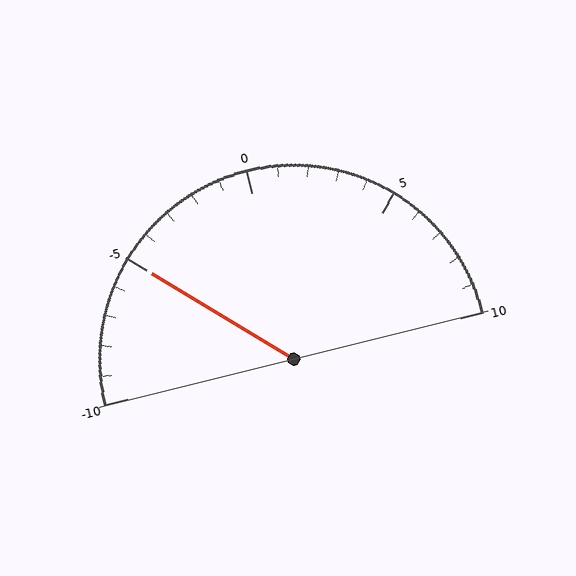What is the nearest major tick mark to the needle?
The nearest major tick mark is -5.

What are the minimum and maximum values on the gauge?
The gauge ranges from -10 to 10.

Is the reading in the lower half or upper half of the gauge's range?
The reading is in the lower half of the range (-10 to 10).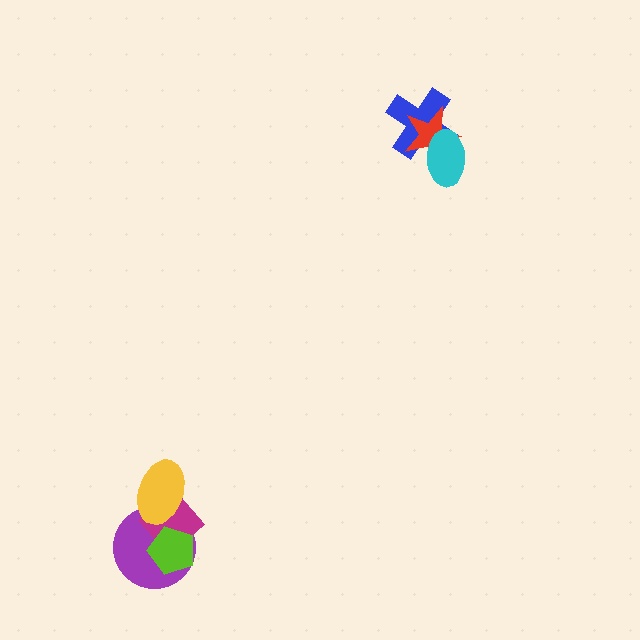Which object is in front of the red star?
The cyan ellipse is in front of the red star.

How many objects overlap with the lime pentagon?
2 objects overlap with the lime pentagon.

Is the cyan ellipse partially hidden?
No, no other shape covers it.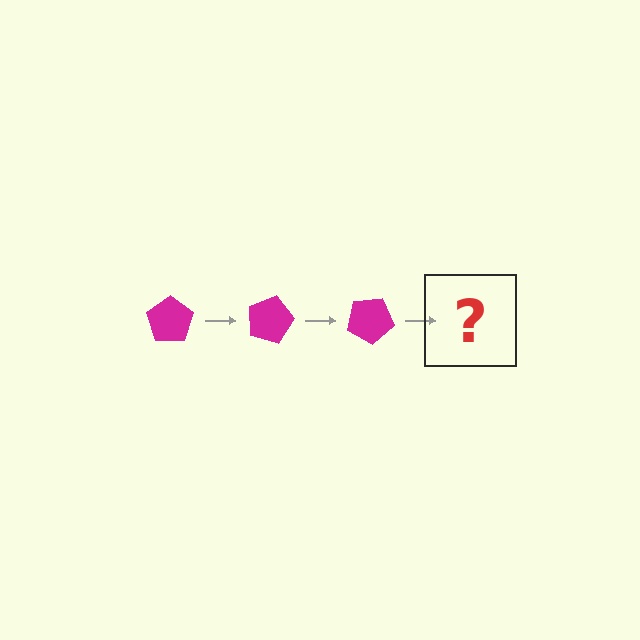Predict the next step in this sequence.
The next step is a magenta pentagon rotated 45 degrees.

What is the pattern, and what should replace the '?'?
The pattern is that the pentagon rotates 15 degrees each step. The '?' should be a magenta pentagon rotated 45 degrees.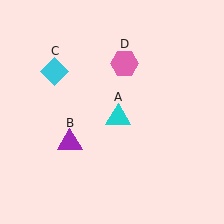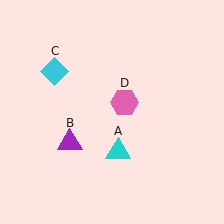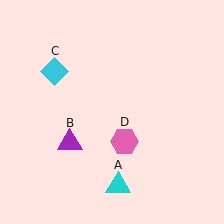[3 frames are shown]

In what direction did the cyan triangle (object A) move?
The cyan triangle (object A) moved down.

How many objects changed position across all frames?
2 objects changed position: cyan triangle (object A), pink hexagon (object D).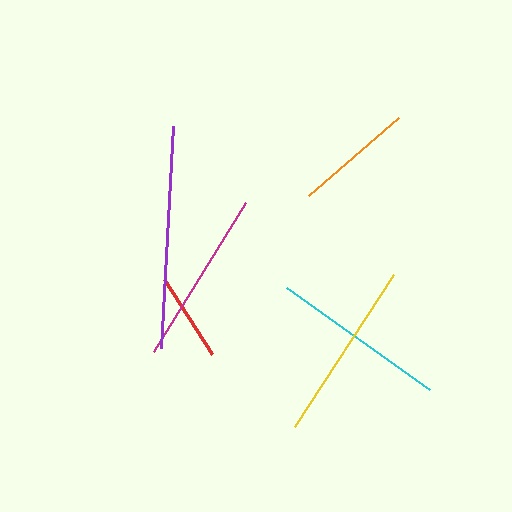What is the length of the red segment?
The red segment is approximately 89 pixels long.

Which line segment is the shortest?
The red line is the shortest at approximately 89 pixels.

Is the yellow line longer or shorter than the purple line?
The purple line is longer than the yellow line.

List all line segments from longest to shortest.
From longest to shortest: purple, yellow, cyan, magenta, orange, red.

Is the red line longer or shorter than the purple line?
The purple line is longer than the red line.